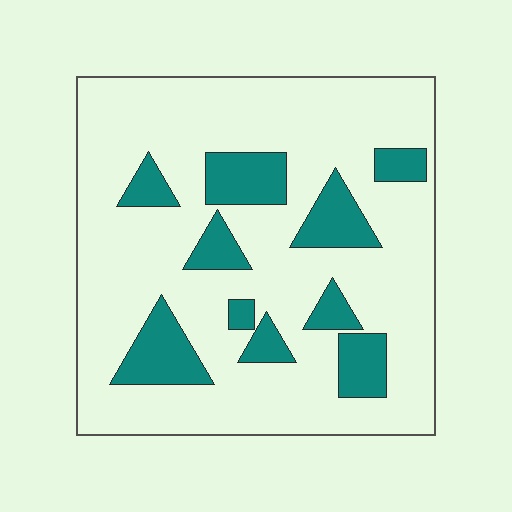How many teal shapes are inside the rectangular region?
10.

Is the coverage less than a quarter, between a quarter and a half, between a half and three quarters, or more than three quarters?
Less than a quarter.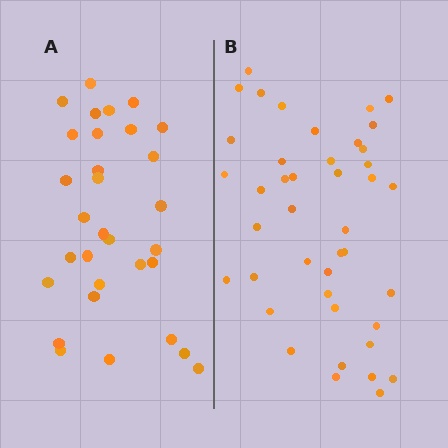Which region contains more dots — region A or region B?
Region B (the right region) has more dots.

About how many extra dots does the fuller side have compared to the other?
Region B has roughly 12 or so more dots than region A.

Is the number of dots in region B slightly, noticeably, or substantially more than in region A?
Region B has noticeably more, but not dramatically so. The ratio is roughly 1.4 to 1.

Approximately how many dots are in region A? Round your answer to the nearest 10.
About 30 dots. (The exact count is 31, which rounds to 30.)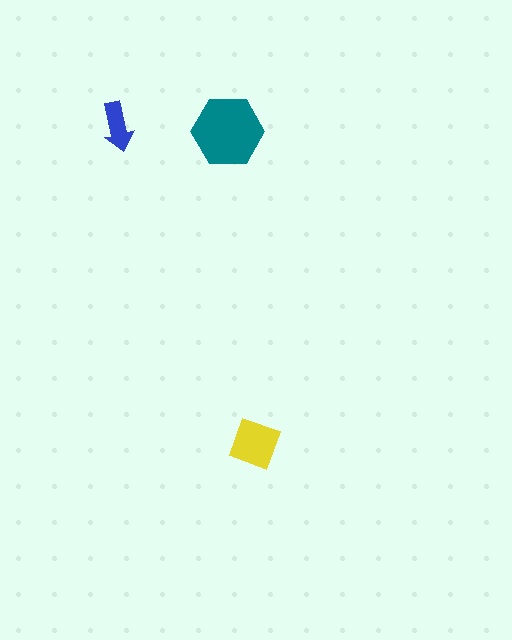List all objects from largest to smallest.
The teal hexagon, the yellow square, the blue arrow.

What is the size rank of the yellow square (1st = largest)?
2nd.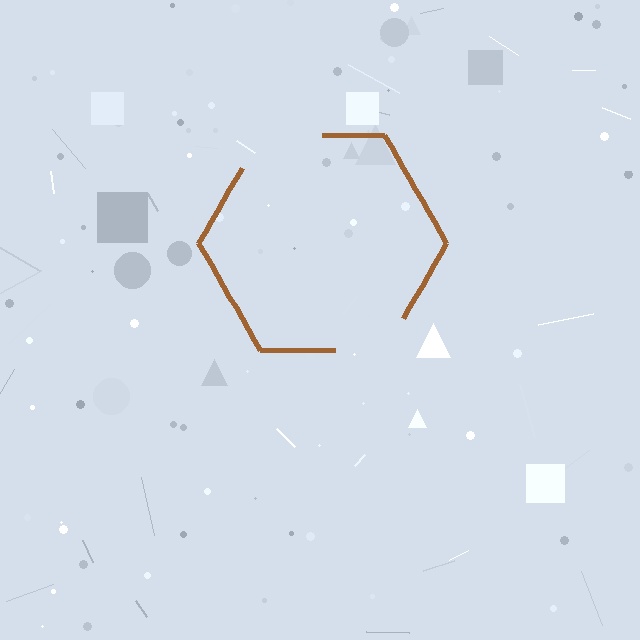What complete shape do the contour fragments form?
The contour fragments form a hexagon.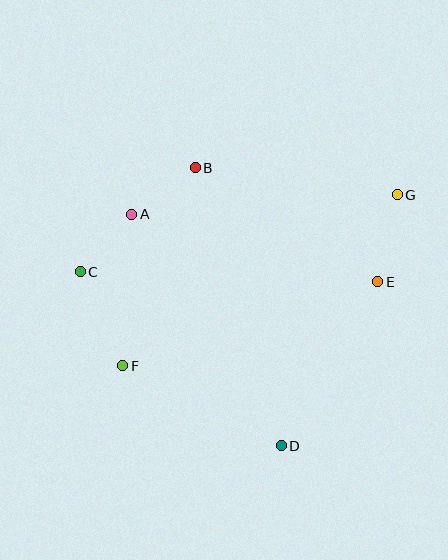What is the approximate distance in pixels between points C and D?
The distance between C and D is approximately 266 pixels.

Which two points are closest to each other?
Points A and C are closest to each other.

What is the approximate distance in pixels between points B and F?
The distance between B and F is approximately 211 pixels.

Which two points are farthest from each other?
Points C and G are farthest from each other.